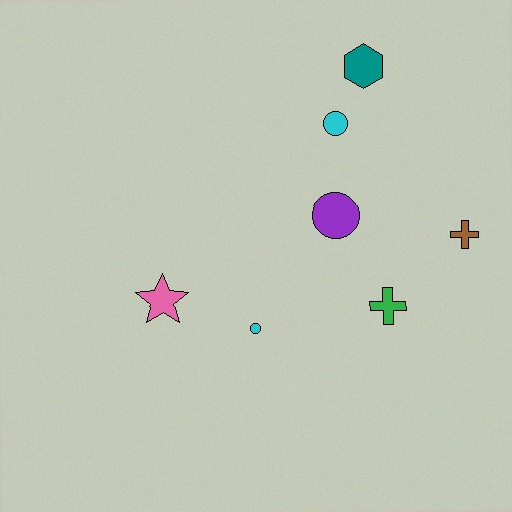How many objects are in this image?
There are 7 objects.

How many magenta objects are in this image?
There are no magenta objects.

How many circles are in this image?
There are 3 circles.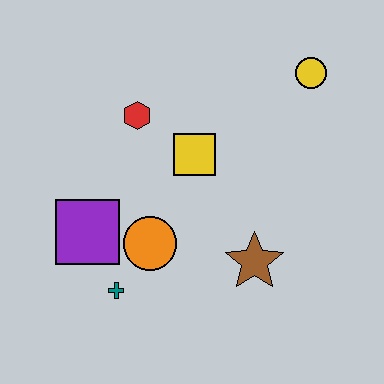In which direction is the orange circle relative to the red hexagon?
The orange circle is below the red hexagon.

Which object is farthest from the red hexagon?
The brown star is farthest from the red hexagon.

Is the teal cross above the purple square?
No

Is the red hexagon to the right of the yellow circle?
No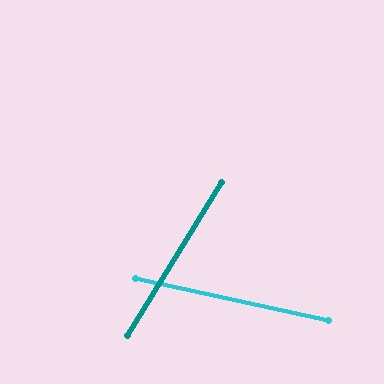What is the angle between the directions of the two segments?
Approximately 71 degrees.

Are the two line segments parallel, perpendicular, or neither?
Neither parallel nor perpendicular — they differ by about 71°.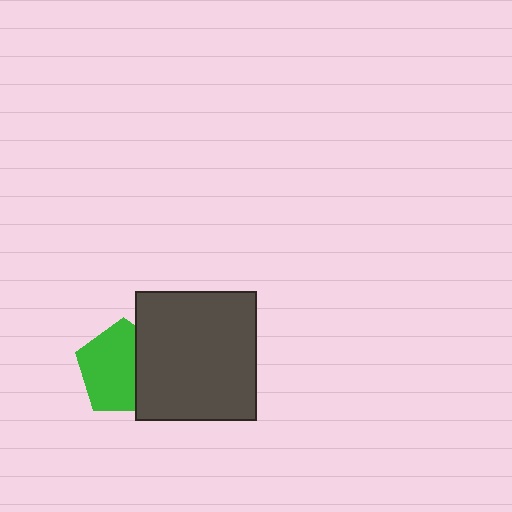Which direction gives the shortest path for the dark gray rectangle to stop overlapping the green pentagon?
Moving right gives the shortest separation.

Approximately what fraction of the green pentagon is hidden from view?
Roughly 34% of the green pentagon is hidden behind the dark gray rectangle.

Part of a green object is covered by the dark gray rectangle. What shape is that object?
It is a pentagon.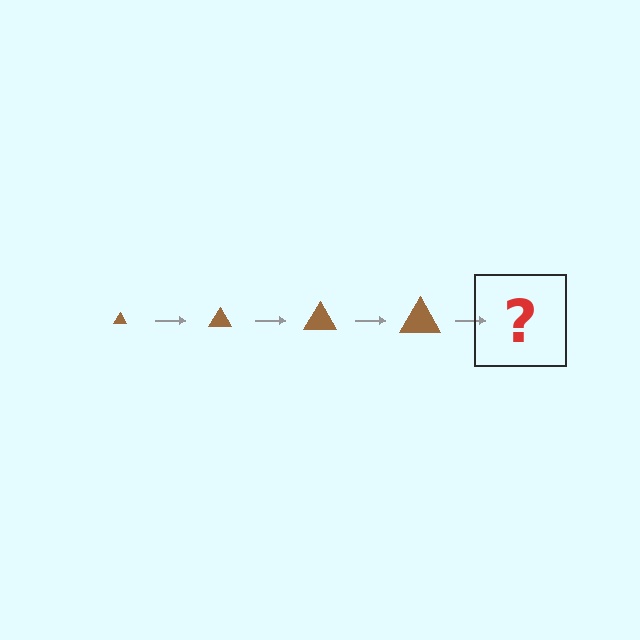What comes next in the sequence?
The next element should be a brown triangle, larger than the previous one.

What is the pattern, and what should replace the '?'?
The pattern is that the triangle gets progressively larger each step. The '?' should be a brown triangle, larger than the previous one.